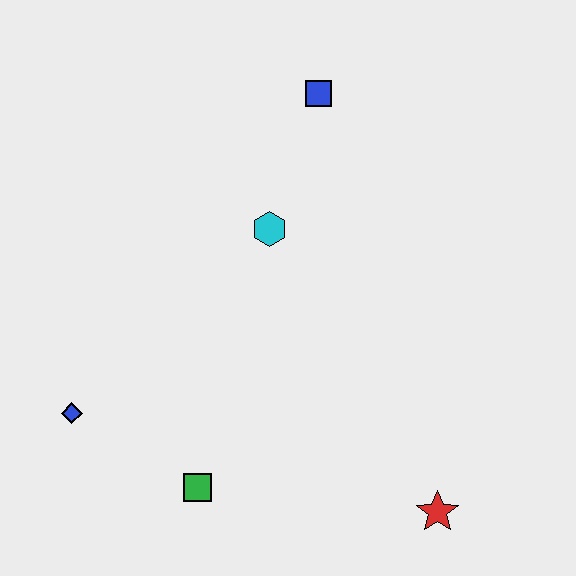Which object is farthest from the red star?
The blue square is farthest from the red star.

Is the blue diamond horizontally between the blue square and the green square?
No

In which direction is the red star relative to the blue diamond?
The red star is to the right of the blue diamond.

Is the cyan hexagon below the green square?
No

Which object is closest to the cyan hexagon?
The blue square is closest to the cyan hexagon.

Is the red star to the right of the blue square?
Yes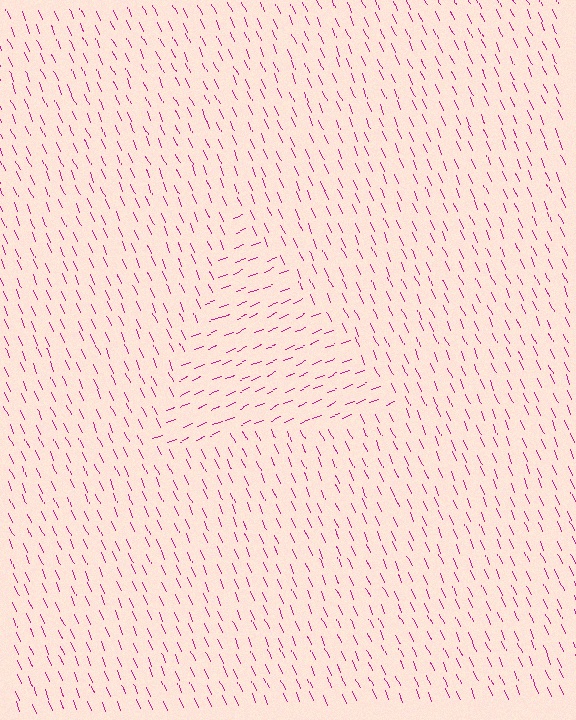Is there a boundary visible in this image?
Yes, there is a texture boundary formed by a change in line orientation.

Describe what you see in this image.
The image is filled with small magenta line segments. A triangle region in the image has lines oriented differently from the surrounding lines, creating a visible texture boundary.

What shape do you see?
I see a triangle.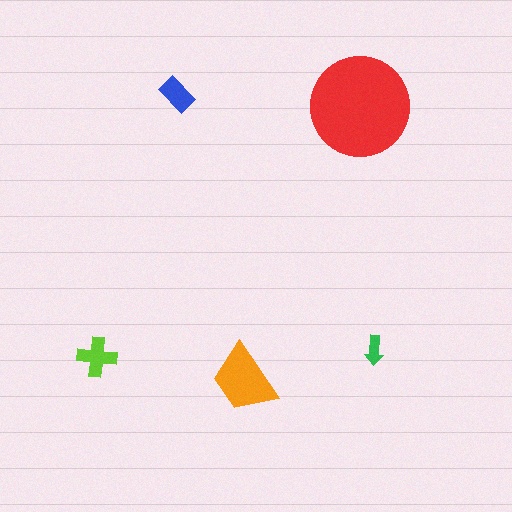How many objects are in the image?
There are 5 objects in the image.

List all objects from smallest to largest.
The green arrow, the blue rectangle, the lime cross, the orange trapezoid, the red circle.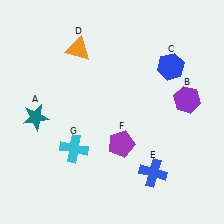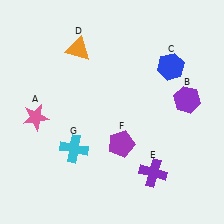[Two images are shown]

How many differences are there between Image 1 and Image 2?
There are 2 differences between the two images.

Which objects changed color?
A changed from teal to pink. E changed from blue to purple.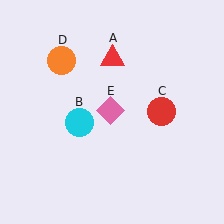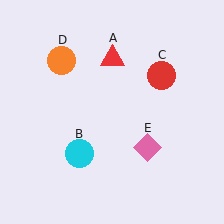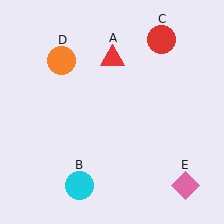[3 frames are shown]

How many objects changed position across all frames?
3 objects changed position: cyan circle (object B), red circle (object C), pink diamond (object E).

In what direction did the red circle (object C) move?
The red circle (object C) moved up.